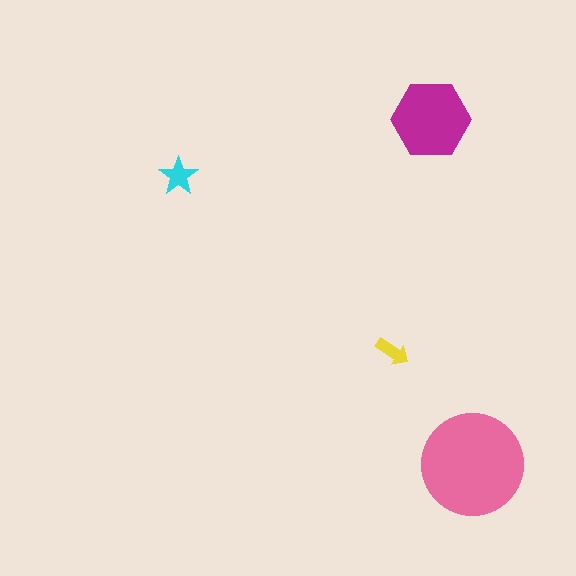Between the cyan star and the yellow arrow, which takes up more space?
The cyan star.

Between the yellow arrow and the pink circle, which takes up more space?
The pink circle.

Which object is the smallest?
The yellow arrow.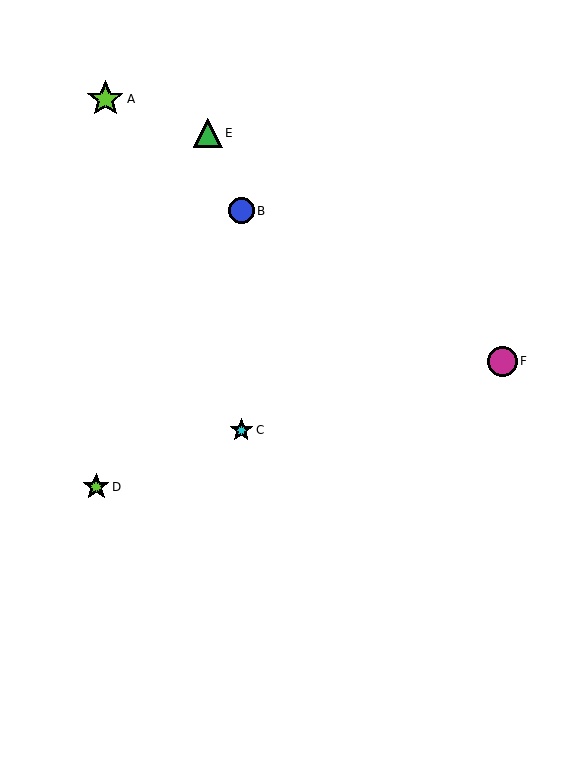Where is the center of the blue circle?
The center of the blue circle is at (241, 211).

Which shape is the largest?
The lime star (labeled A) is the largest.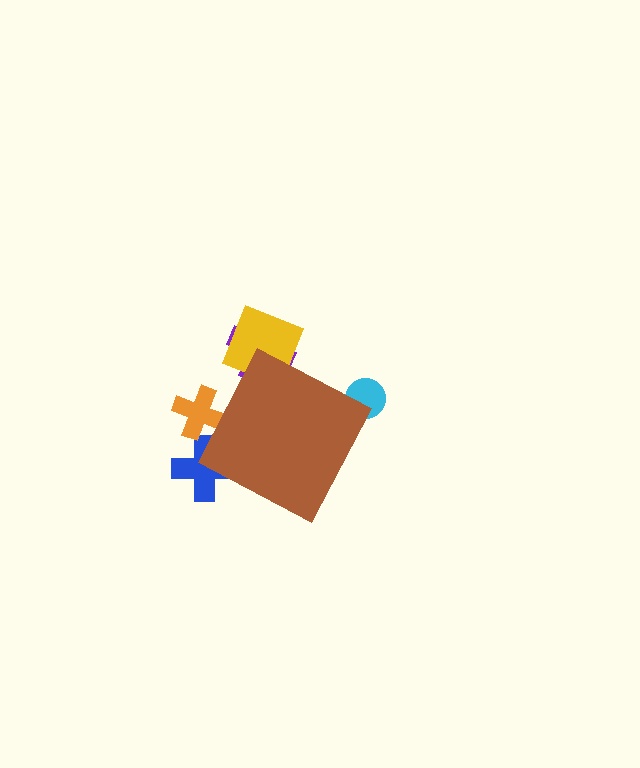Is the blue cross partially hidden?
Yes, the blue cross is partially hidden behind the brown diamond.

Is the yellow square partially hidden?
Yes, the yellow square is partially hidden behind the brown diamond.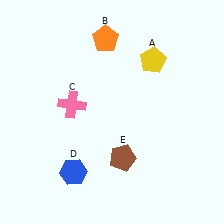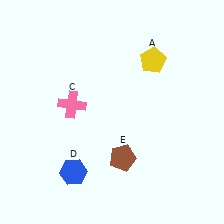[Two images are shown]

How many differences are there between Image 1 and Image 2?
There is 1 difference between the two images.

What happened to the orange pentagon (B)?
The orange pentagon (B) was removed in Image 2. It was in the top-left area of Image 1.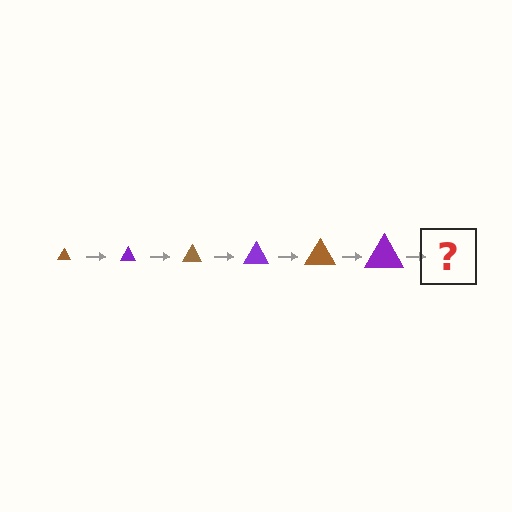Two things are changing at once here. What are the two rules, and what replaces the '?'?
The two rules are that the triangle grows larger each step and the color cycles through brown and purple. The '?' should be a brown triangle, larger than the previous one.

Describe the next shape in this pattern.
It should be a brown triangle, larger than the previous one.